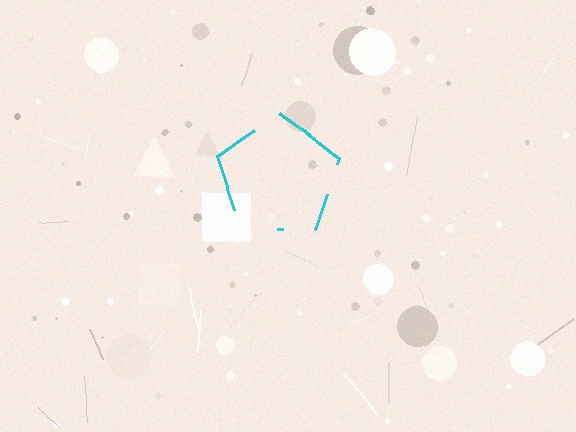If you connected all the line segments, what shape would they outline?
They would outline a pentagon.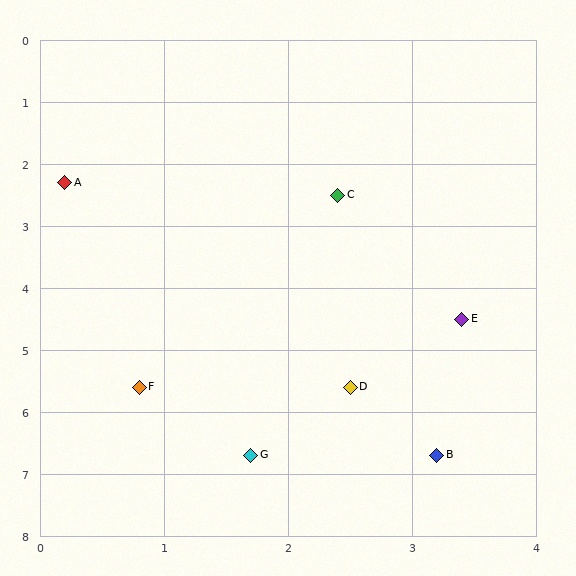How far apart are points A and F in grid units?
Points A and F are about 3.4 grid units apart.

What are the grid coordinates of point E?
Point E is at approximately (3.4, 4.5).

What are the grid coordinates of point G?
Point G is at approximately (1.7, 6.7).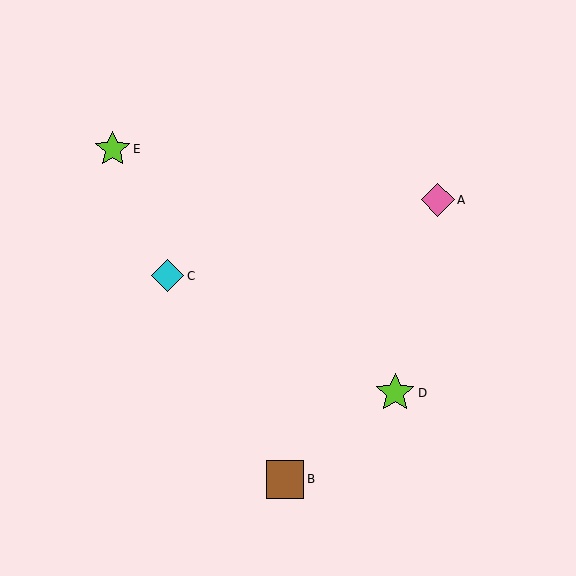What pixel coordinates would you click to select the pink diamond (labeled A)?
Click at (438, 200) to select the pink diamond A.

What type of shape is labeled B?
Shape B is a brown square.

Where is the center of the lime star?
The center of the lime star is at (395, 393).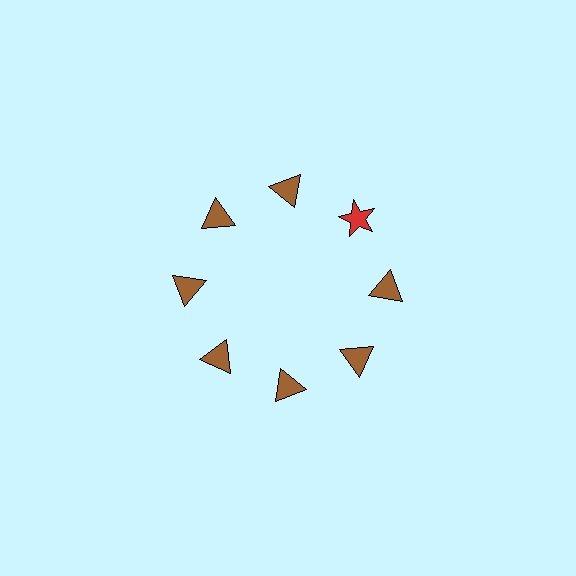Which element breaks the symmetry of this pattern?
The red star at roughly the 2 o'clock position breaks the symmetry. All other shapes are brown triangles.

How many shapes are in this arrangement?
There are 8 shapes arranged in a ring pattern.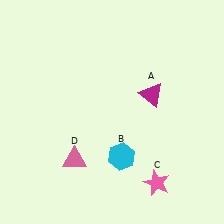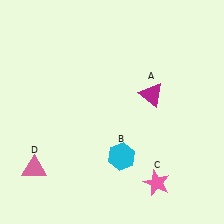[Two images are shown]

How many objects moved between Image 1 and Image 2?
1 object moved between the two images.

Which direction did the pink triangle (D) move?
The pink triangle (D) moved left.